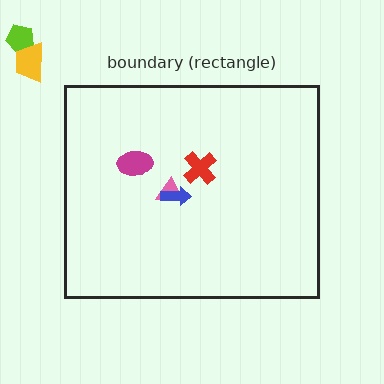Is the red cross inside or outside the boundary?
Inside.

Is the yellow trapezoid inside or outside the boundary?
Outside.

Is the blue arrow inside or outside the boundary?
Inside.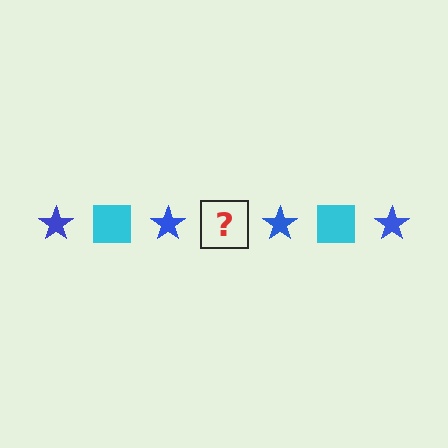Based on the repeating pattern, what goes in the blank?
The blank should be a cyan square.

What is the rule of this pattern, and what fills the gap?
The rule is that the pattern alternates between blue star and cyan square. The gap should be filled with a cyan square.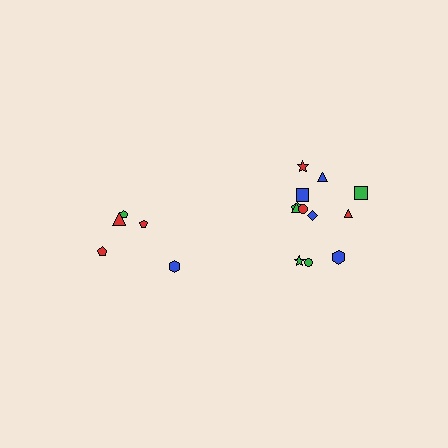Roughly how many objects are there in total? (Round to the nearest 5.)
Roughly 15 objects in total.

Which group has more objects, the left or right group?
The right group.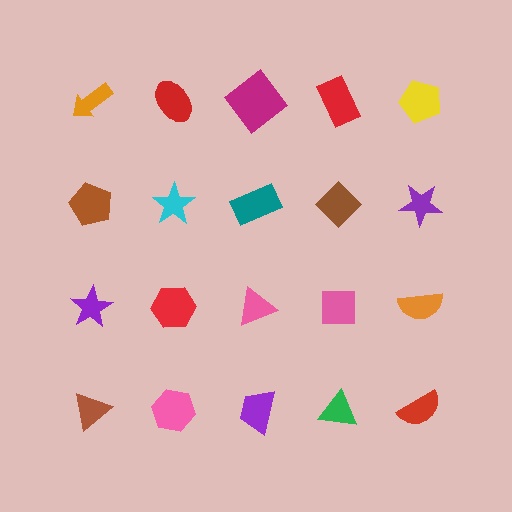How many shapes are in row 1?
5 shapes.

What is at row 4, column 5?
A red semicircle.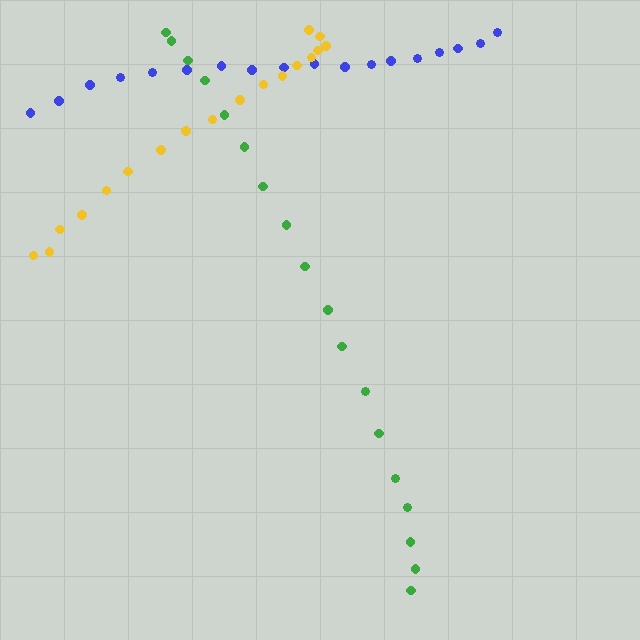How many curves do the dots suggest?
There are 3 distinct paths.